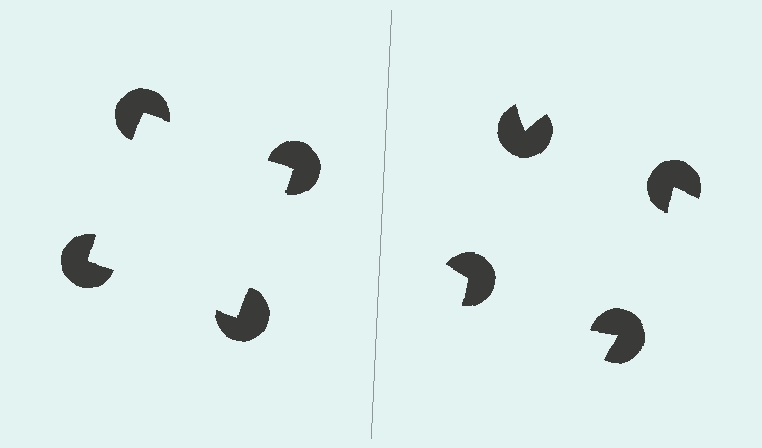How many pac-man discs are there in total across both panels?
8 — 4 on each side.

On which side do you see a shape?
An illusory square appears on the left side. On the right side the wedge cuts are rotated, so no coherent shape forms.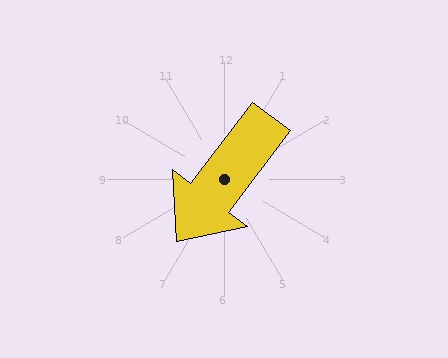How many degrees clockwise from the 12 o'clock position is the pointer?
Approximately 217 degrees.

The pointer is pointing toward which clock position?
Roughly 7 o'clock.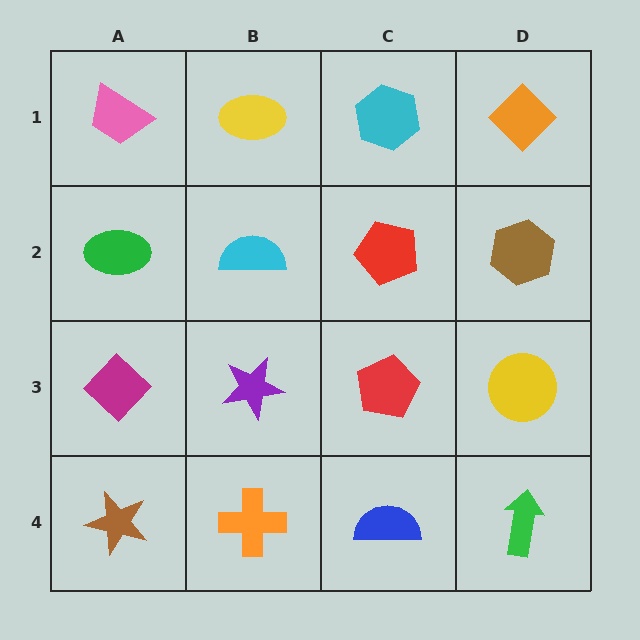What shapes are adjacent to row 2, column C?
A cyan hexagon (row 1, column C), a red pentagon (row 3, column C), a cyan semicircle (row 2, column B), a brown hexagon (row 2, column D).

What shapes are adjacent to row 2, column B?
A yellow ellipse (row 1, column B), a purple star (row 3, column B), a green ellipse (row 2, column A), a red pentagon (row 2, column C).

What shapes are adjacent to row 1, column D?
A brown hexagon (row 2, column D), a cyan hexagon (row 1, column C).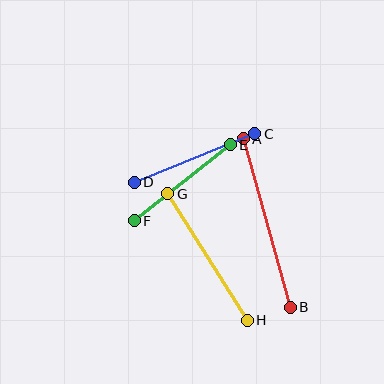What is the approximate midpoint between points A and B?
The midpoint is at approximately (267, 223) pixels.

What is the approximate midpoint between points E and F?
The midpoint is at approximately (182, 183) pixels.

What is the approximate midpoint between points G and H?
The midpoint is at approximately (208, 257) pixels.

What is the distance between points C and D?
The distance is approximately 130 pixels.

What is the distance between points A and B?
The distance is approximately 175 pixels.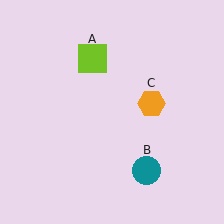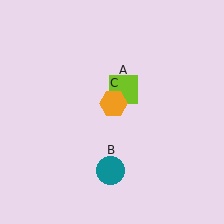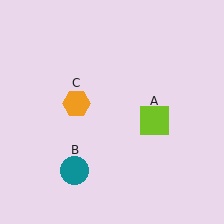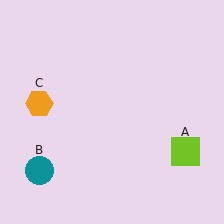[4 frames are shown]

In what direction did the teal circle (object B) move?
The teal circle (object B) moved left.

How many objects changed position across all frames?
3 objects changed position: lime square (object A), teal circle (object B), orange hexagon (object C).